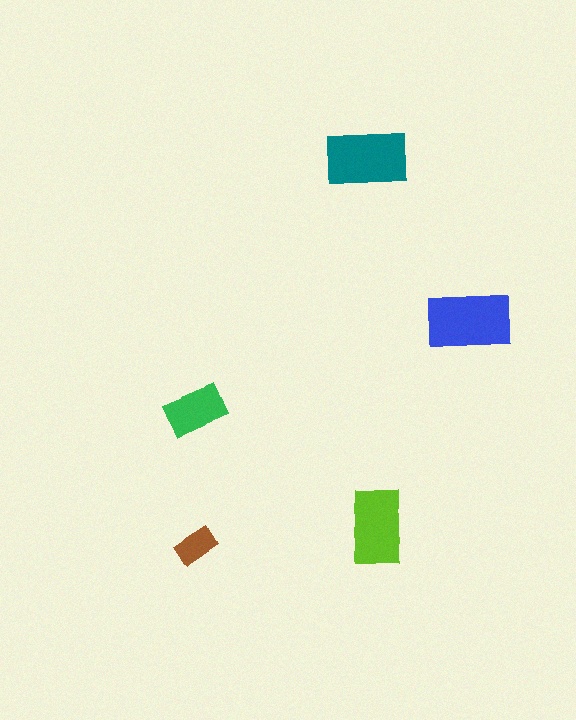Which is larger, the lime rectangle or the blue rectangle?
The blue one.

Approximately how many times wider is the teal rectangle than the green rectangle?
About 1.5 times wider.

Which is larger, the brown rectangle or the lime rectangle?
The lime one.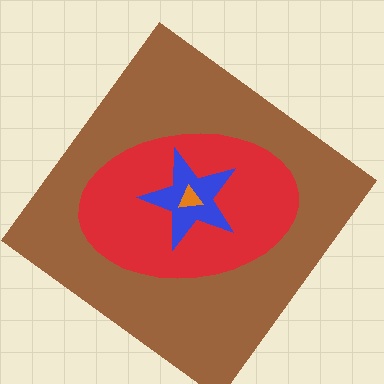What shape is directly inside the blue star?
The orange triangle.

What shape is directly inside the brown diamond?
The red ellipse.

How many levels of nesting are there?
4.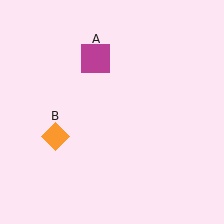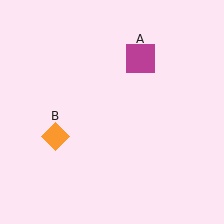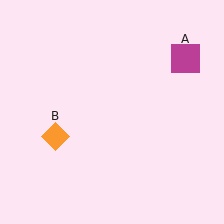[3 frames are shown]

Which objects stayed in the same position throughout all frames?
Orange diamond (object B) remained stationary.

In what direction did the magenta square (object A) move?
The magenta square (object A) moved right.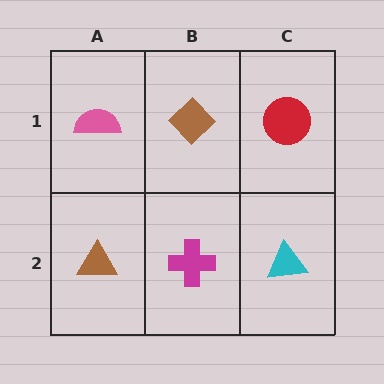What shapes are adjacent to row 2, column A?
A pink semicircle (row 1, column A), a magenta cross (row 2, column B).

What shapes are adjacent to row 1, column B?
A magenta cross (row 2, column B), a pink semicircle (row 1, column A), a red circle (row 1, column C).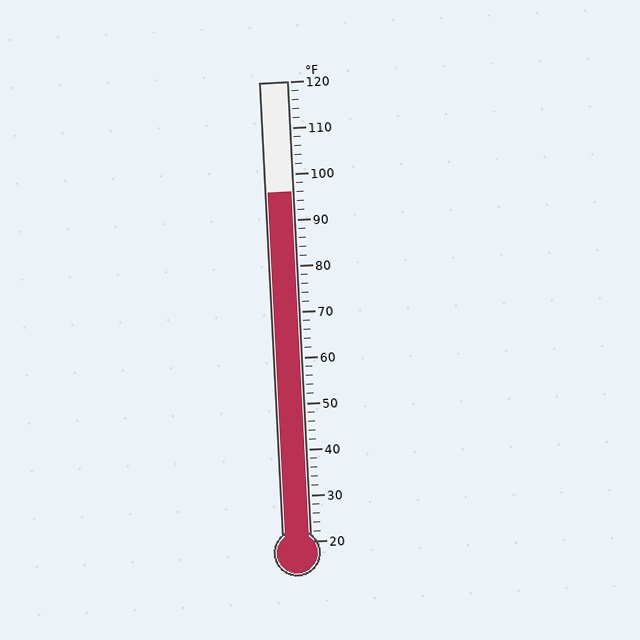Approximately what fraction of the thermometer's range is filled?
The thermometer is filled to approximately 75% of its range.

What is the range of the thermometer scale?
The thermometer scale ranges from 20°F to 120°F.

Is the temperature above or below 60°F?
The temperature is above 60°F.